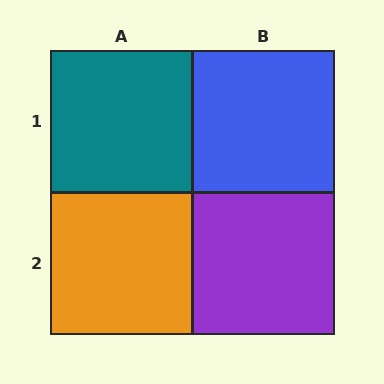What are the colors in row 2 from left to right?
Orange, purple.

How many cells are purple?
1 cell is purple.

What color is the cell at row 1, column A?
Teal.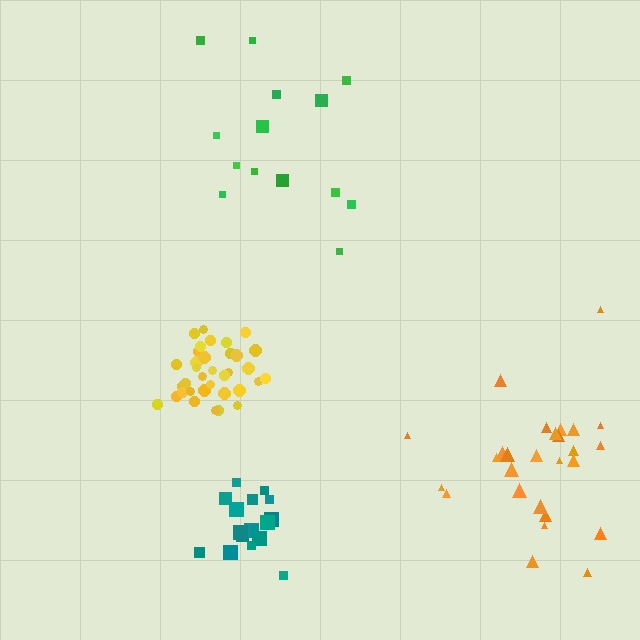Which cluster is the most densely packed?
Yellow.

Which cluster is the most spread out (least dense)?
Green.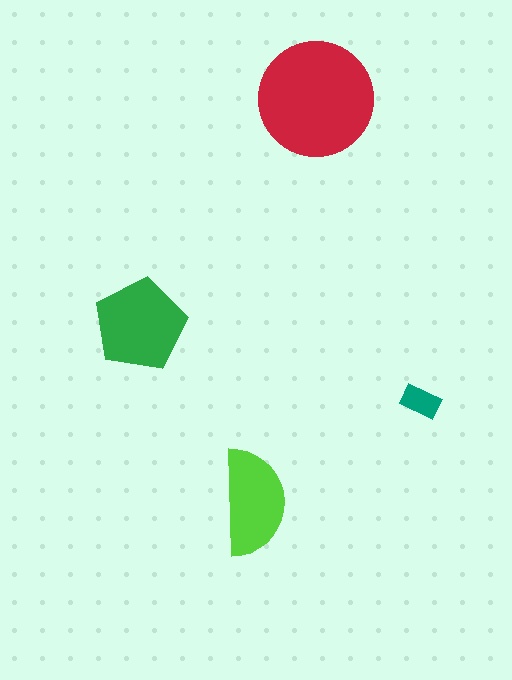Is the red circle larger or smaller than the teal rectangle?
Larger.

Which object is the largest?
The red circle.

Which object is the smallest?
The teal rectangle.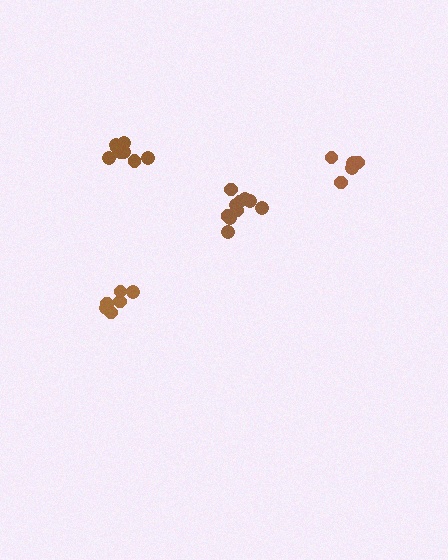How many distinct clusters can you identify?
There are 4 distinct clusters.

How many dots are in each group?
Group 1: 11 dots, Group 2: 5 dots, Group 3: 6 dots, Group 4: 9 dots (31 total).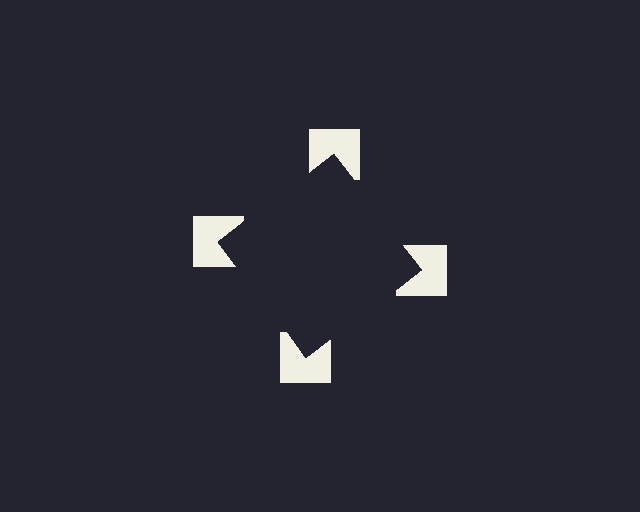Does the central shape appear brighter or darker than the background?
It typically appears slightly darker than the background, even though no actual brightness change is drawn.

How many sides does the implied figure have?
4 sides.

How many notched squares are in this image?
There are 4 — one at each vertex of the illusory square.